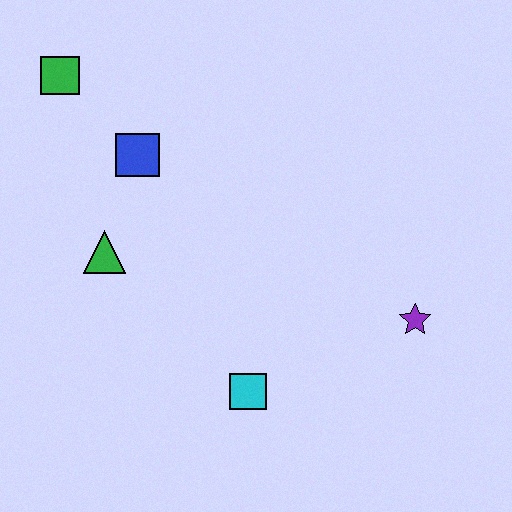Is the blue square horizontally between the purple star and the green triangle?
Yes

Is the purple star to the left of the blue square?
No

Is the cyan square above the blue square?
No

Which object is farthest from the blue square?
The purple star is farthest from the blue square.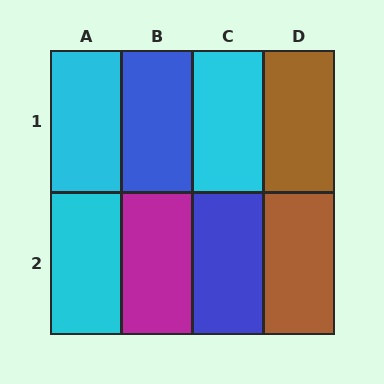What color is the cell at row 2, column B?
Magenta.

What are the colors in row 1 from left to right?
Cyan, blue, cyan, brown.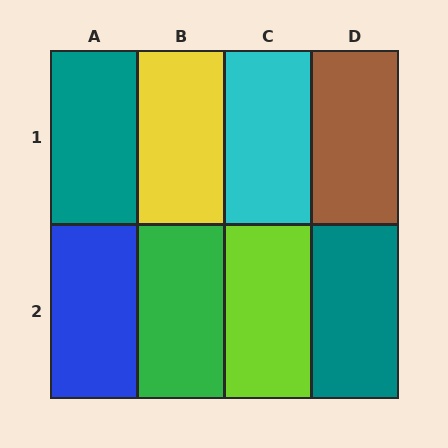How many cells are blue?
1 cell is blue.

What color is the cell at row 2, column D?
Teal.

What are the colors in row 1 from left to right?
Teal, yellow, cyan, brown.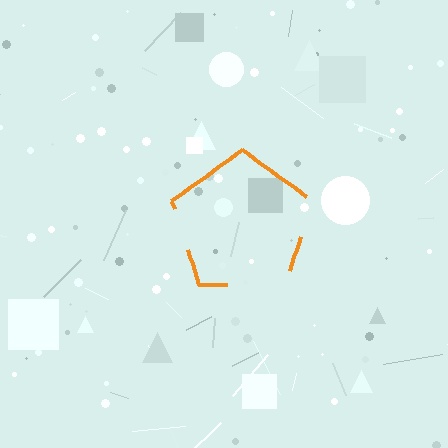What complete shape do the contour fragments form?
The contour fragments form a pentagon.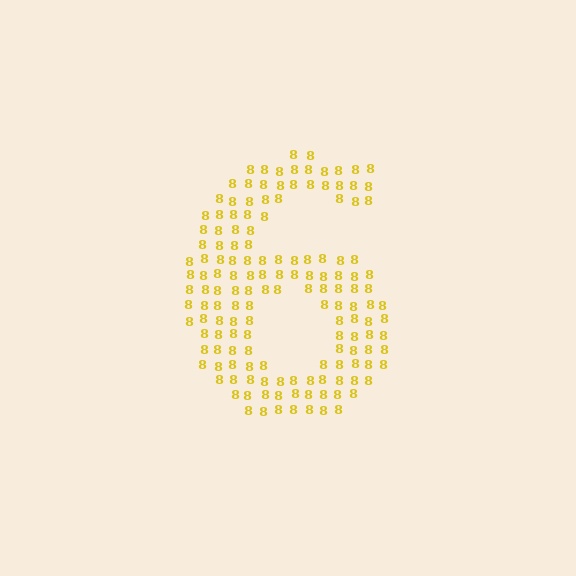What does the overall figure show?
The overall figure shows the digit 6.